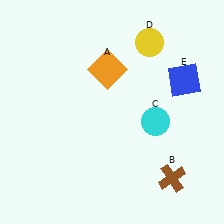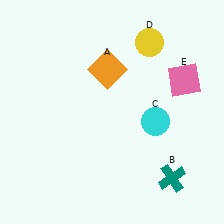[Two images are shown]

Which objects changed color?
B changed from brown to teal. E changed from blue to pink.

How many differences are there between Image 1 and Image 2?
There are 2 differences between the two images.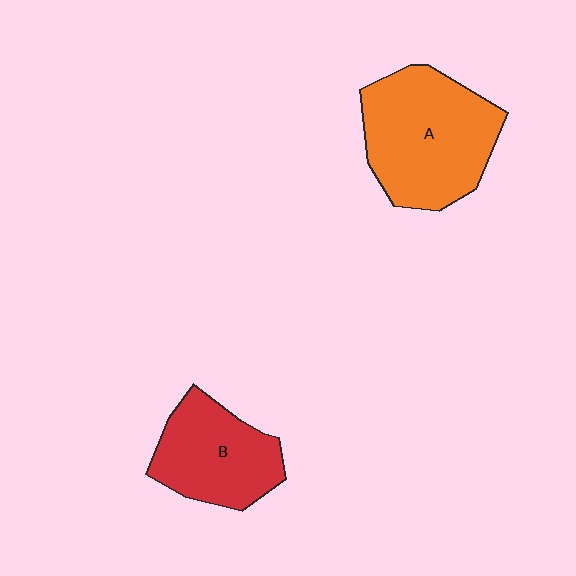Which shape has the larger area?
Shape A (orange).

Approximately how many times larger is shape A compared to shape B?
Approximately 1.4 times.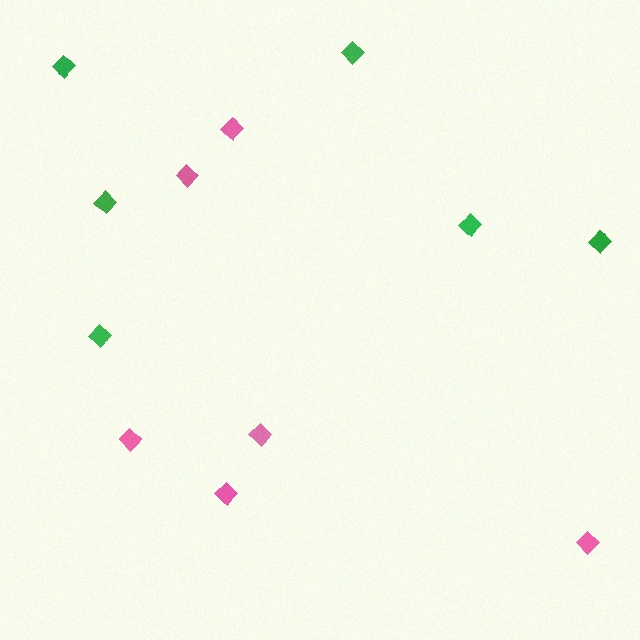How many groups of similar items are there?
There are 2 groups: one group of pink diamonds (6) and one group of green diamonds (6).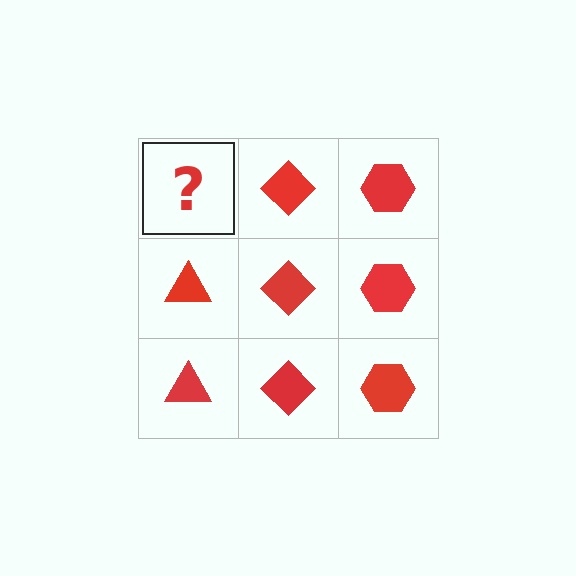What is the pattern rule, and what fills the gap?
The rule is that each column has a consistent shape. The gap should be filled with a red triangle.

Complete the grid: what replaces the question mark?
The question mark should be replaced with a red triangle.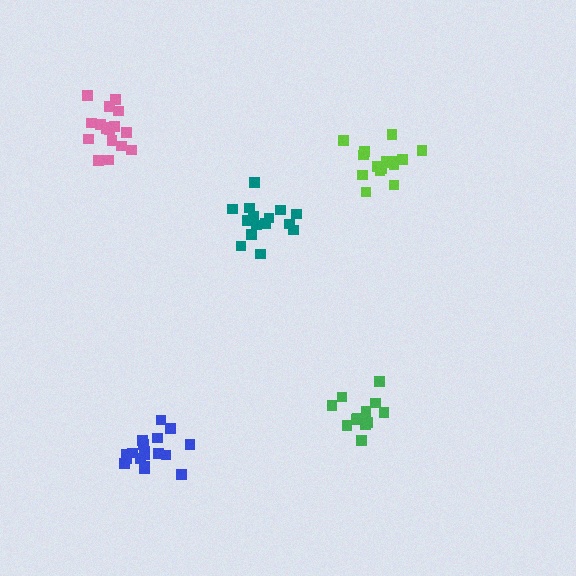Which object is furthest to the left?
The pink cluster is leftmost.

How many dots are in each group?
Group 1: 15 dots, Group 2: 18 dots, Group 3: 12 dots, Group 4: 18 dots, Group 5: 16 dots (79 total).